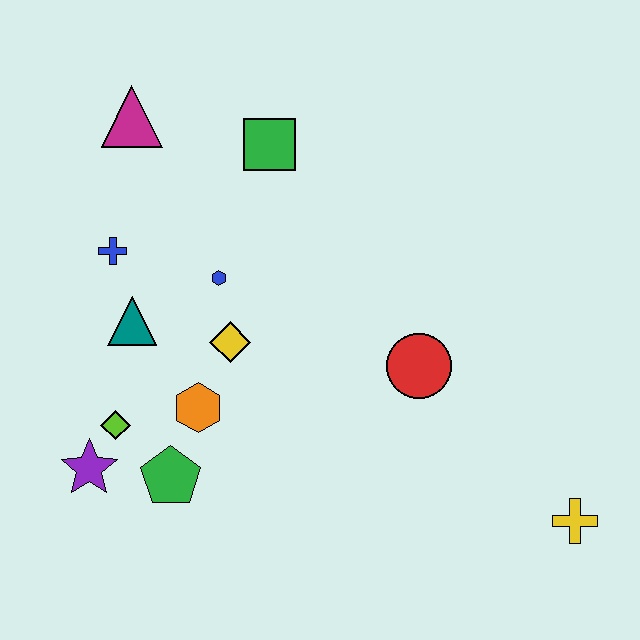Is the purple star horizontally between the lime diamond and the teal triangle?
No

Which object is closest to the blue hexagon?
The yellow diamond is closest to the blue hexagon.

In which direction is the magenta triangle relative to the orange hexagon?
The magenta triangle is above the orange hexagon.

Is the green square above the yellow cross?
Yes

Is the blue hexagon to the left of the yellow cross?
Yes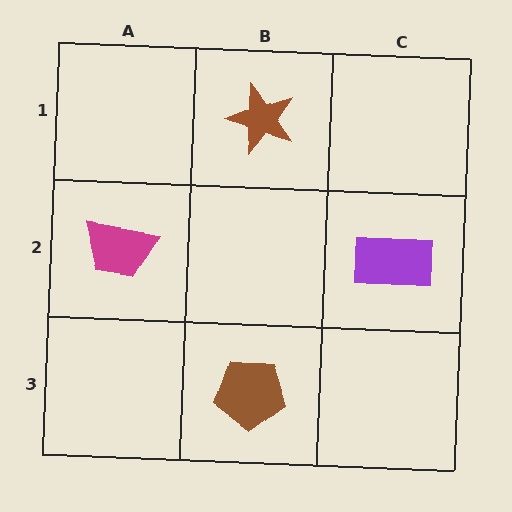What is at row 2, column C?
A purple rectangle.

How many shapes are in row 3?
1 shape.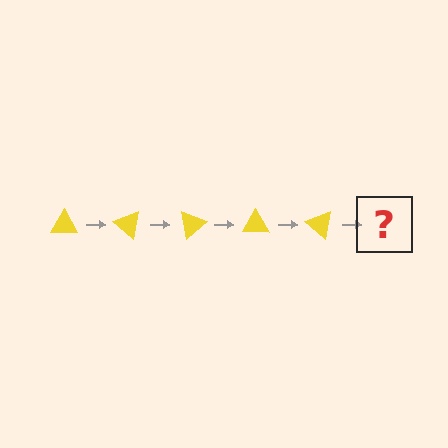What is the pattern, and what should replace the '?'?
The pattern is that the triangle rotates 40 degrees each step. The '?' should be a yellow triangle rotated 200 degrees.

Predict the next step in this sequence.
The next step is a yellow triangle rotated 200 degrees.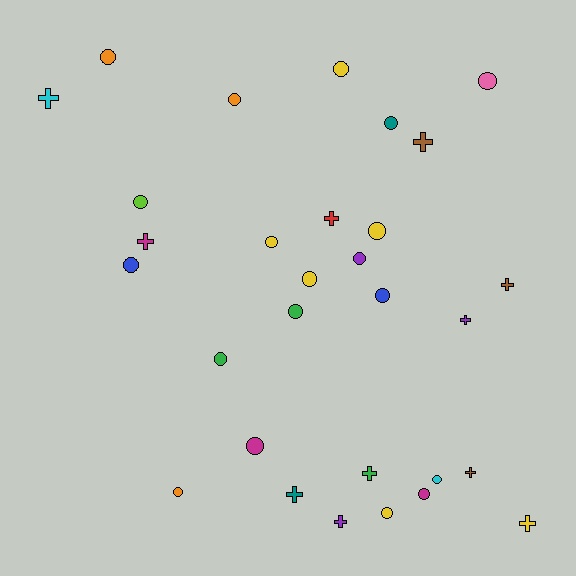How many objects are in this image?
There are 30 objects.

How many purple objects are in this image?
There are 3 purple objects.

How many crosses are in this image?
There are 11 crosses.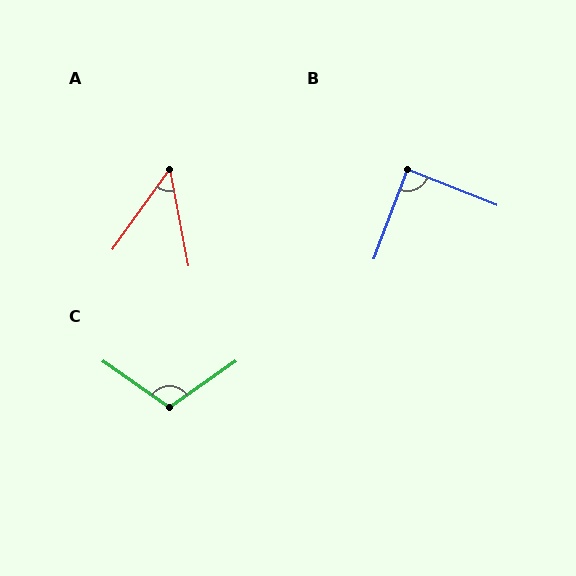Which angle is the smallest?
A, at approximately 47 degrees.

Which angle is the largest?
C, at approximately 110 degrees.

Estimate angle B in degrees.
Approximately 89 degrees.